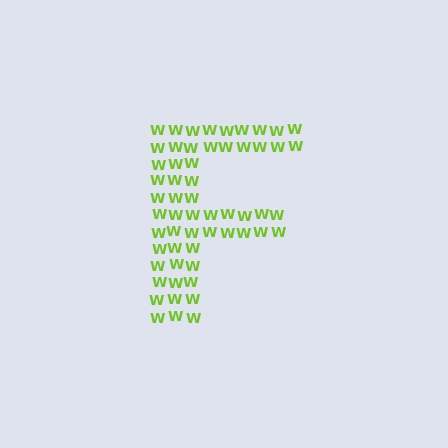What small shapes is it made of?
It is made of small letter W's.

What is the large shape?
The large shape is the letter F.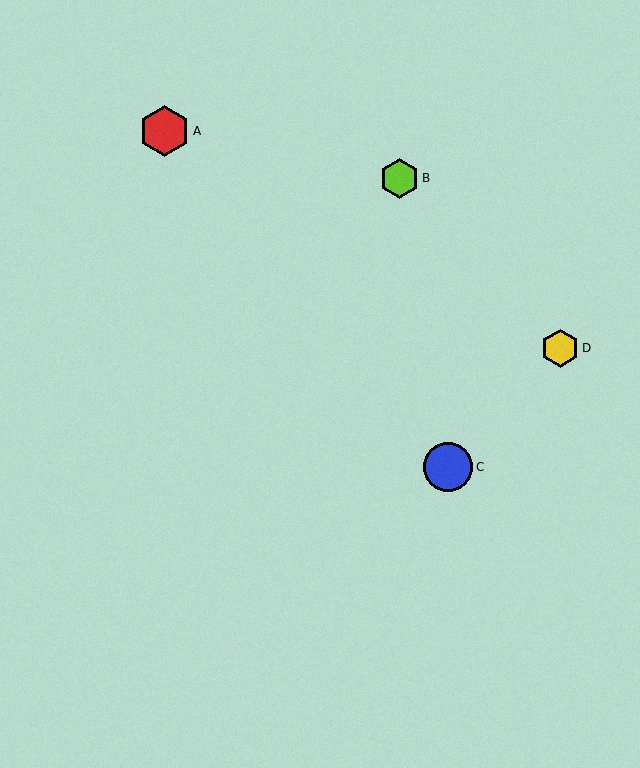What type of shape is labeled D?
Shape D is a yellow hexagon.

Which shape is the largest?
The red hexagon (labeled A) is the largest.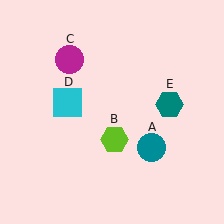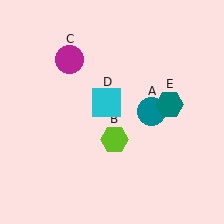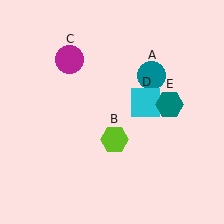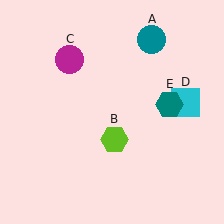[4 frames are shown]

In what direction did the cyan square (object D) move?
The cyan square (object D) moved right.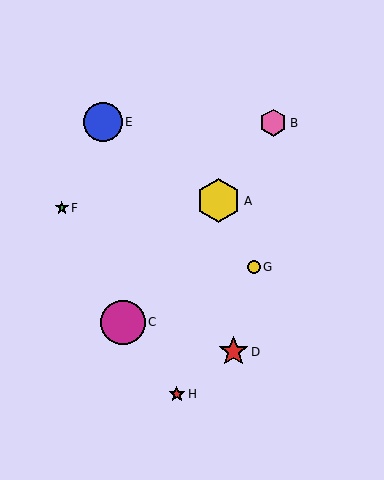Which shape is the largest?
The magenta circle (labeled C) is the largest.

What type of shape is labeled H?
Shape H is a red star.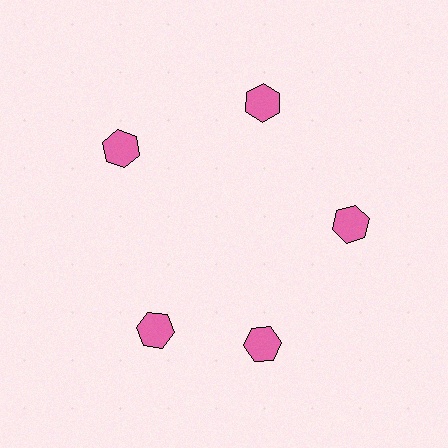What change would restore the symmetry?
The symmetry would be restored by rotating it back into even spacing with its neighbors so that all 5 hexagons sit at equal angles and equal distance from the center.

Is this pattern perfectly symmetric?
No. The 5 pink hexagons are arranged in a ring, but one element near the 8 o'clock position is rotated out of alignment along the ring, breaking the 5-fold rotational symmetry.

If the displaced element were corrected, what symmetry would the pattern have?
It would have 5-fold rotational symmetry — the pattern would map onto itself every 72 degrees.